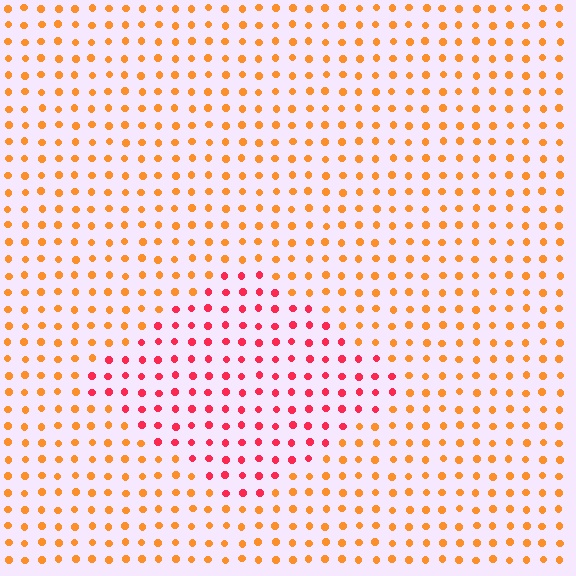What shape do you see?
I see a diamond.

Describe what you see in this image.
The image is filled with small orange elements in a uniform arrangement. A diamond-shaped region is visible where the elements are tinted to a slightly different hue, forming a subtle color boundary.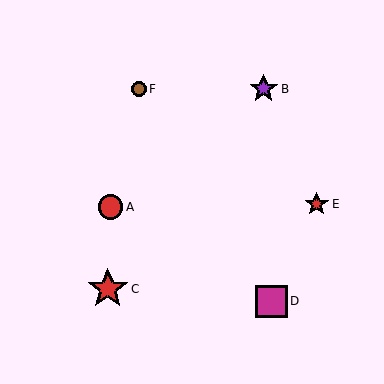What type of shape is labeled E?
Shape E is a red star.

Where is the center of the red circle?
The center of the red circle is at (110, 207).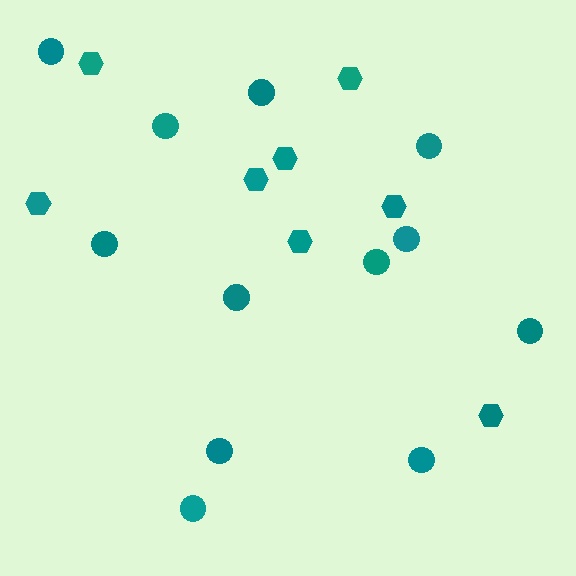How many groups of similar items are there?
There are 2 groups: one group of hexagons (8) and one group of circles (12).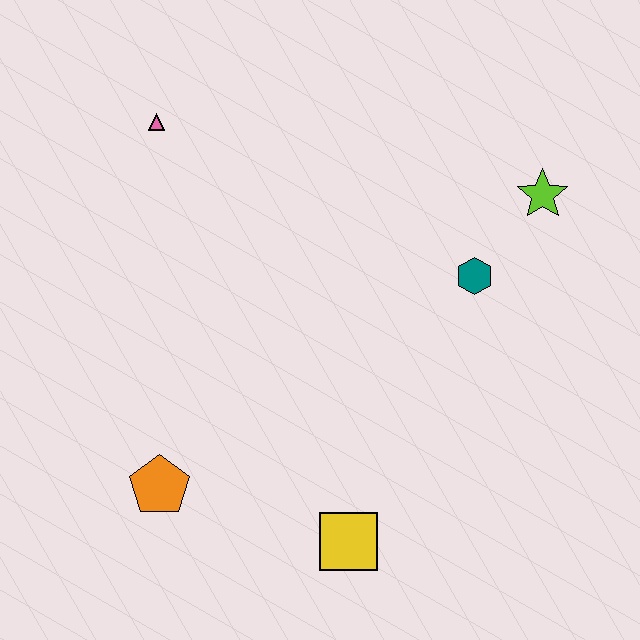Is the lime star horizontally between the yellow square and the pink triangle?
No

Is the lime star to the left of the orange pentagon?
No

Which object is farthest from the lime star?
The orange pentagon is farthest from the lime star.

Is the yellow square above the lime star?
No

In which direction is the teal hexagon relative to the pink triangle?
The teal hexagon is to the right of the pink triangle.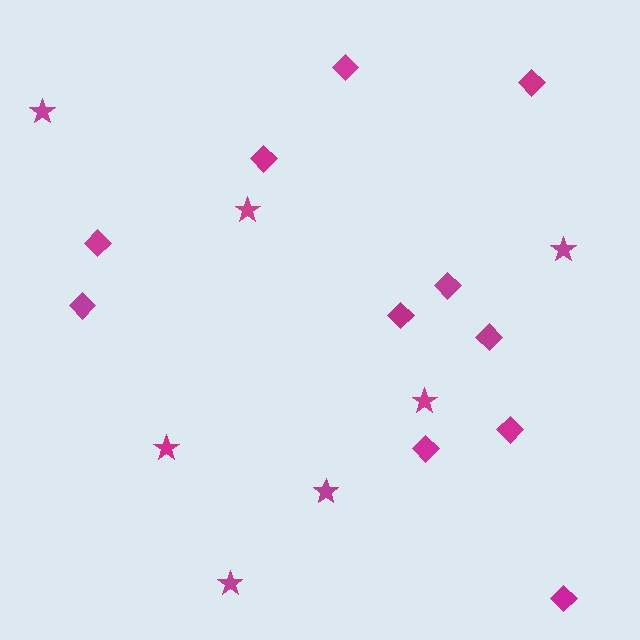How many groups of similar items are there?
There are 2 groups: one group of stars (7) and one group of diamonds (11).